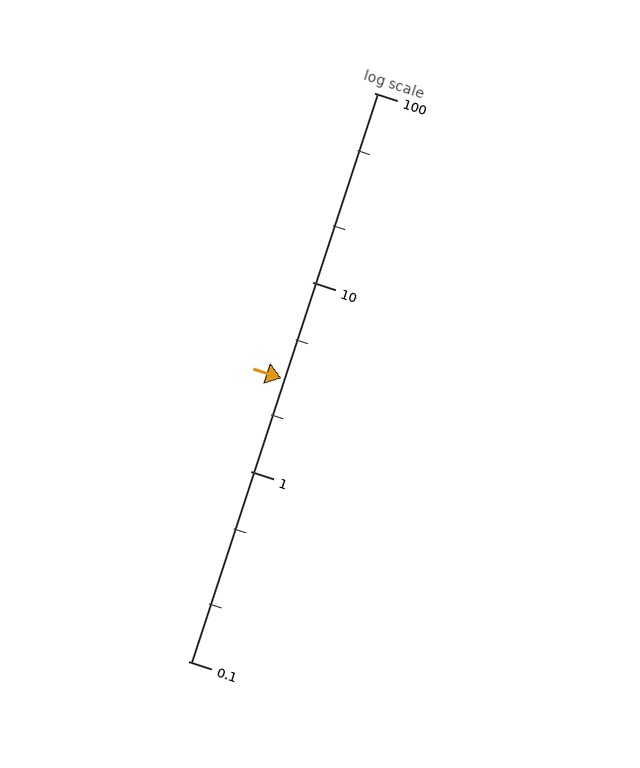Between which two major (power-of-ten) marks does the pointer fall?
The pointer is between 1 and 10.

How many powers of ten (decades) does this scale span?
The scale spans 3 decades, from 0.1 to 100.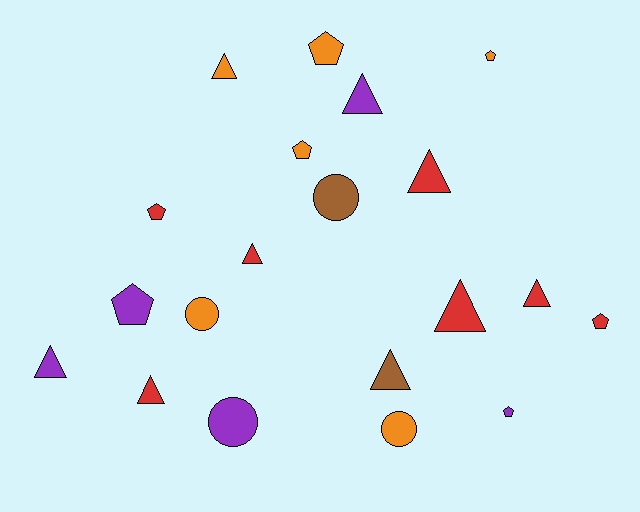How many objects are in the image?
There are 20 objects.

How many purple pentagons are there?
There are 2 purple pentagons.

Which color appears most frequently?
Red, with 7 objects.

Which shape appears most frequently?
Triangle, with 9 objects.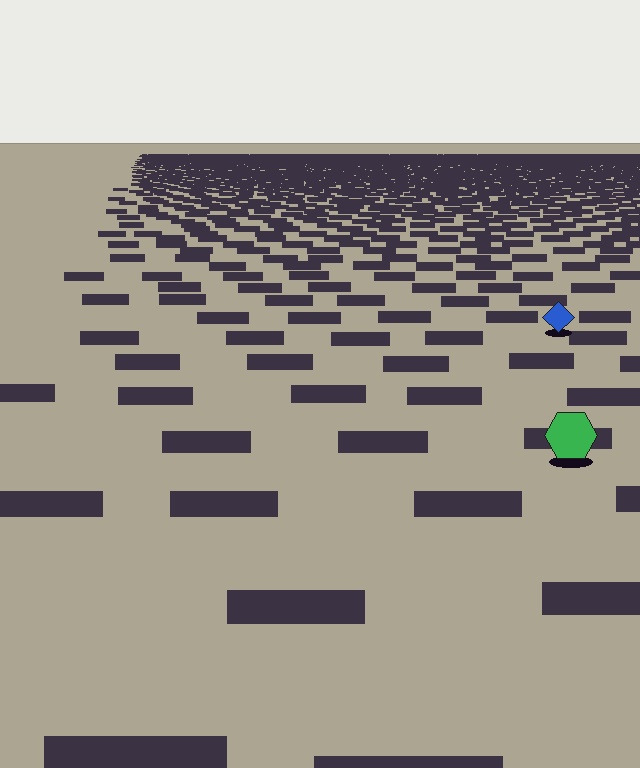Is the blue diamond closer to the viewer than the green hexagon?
No. The green hexagon is closer — you can tell from the texture gradient: the ground texture is coarser near it.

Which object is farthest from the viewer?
The blue diamond is farthest from the viewer. It appears smaller and the ground texture around it is denser.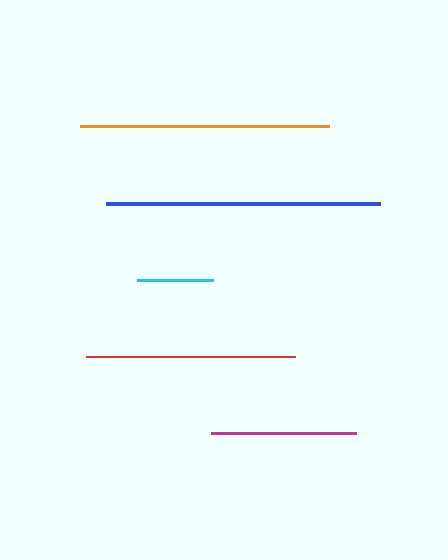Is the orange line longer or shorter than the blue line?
The blue line is longer than the orange line.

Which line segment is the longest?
The blue line is the longest at approximately 274 pixels.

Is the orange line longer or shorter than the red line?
The orange line is longer than the red line.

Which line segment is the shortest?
The cyan line is the shortest at approximately 76 pixels.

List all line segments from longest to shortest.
From longest to shortest: blue, orange, red, magenta, cyan.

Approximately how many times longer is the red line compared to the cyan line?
The red line is approximately 2.8 times the length of the cyan line.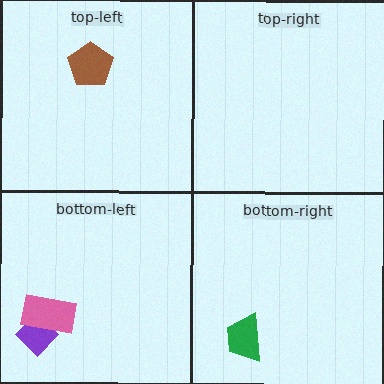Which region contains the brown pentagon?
The top-left region.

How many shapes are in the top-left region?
1.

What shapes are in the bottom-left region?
The purple diamond, the pink rectangle.